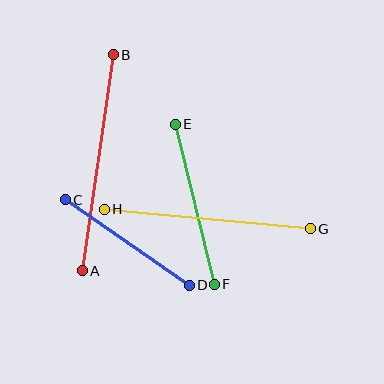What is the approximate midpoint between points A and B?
The midpoint is at approximately (98, 163) pixels.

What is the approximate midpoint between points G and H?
The midpoint is at approximately (207, 219) pixels.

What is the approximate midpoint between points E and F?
The midpoint is at approximately (195, 204) pixels.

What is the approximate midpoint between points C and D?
The midpoint is at approximately (127, 242) pixels.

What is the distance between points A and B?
The distance is approximately 218 pixels.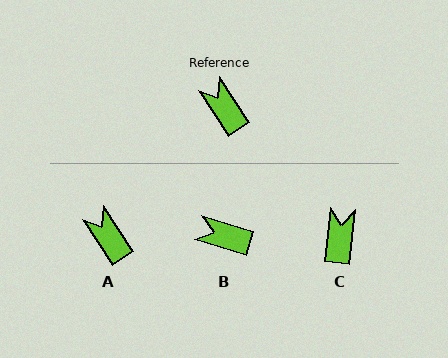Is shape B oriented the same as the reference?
No, it is off by about 40 degrees.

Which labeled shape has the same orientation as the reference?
A.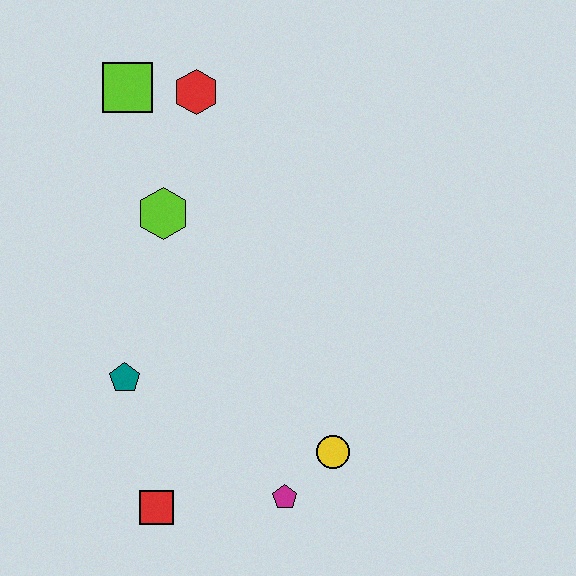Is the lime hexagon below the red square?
No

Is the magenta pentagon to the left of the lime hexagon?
No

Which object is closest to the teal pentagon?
The red square is closest to the teal pentagon.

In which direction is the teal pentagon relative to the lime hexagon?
The teal pentagon is below the lime hexagon.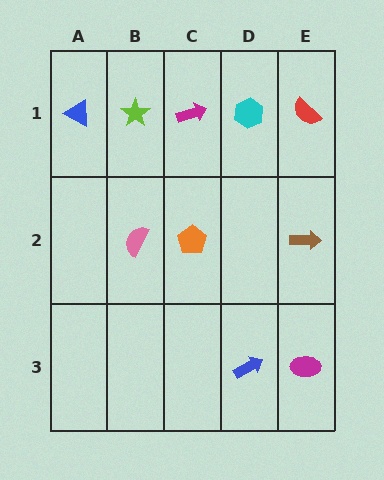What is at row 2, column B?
A pink semicircle.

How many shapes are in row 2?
3 shapes.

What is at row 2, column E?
A brown arrow.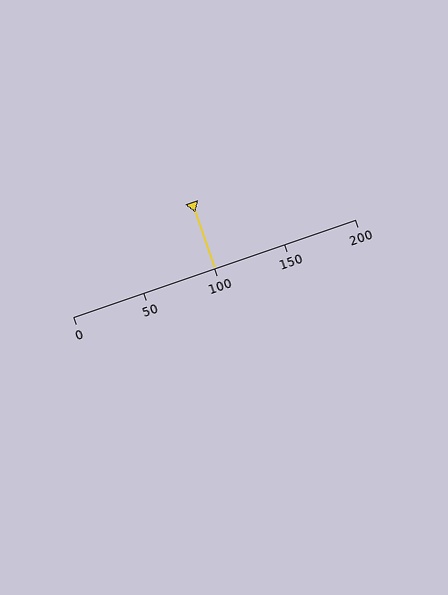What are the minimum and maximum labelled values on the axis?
The axis runs from 0 to 200.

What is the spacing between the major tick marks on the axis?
The major ticks are spaced 50 apart.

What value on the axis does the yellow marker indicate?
The marker indicates approximately 100.